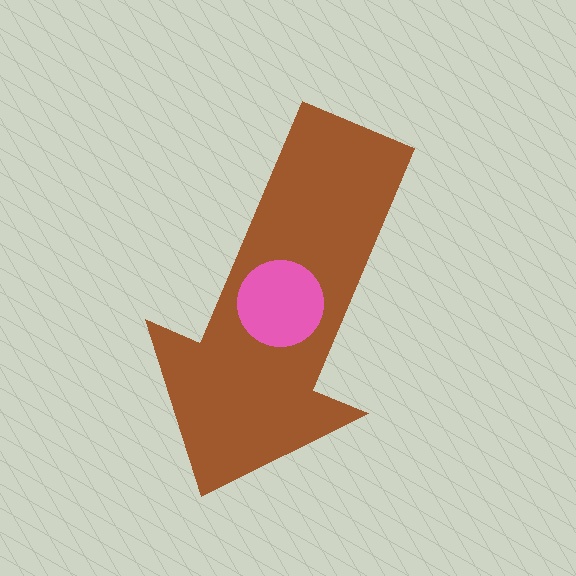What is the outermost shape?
The brown arrow.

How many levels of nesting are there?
2.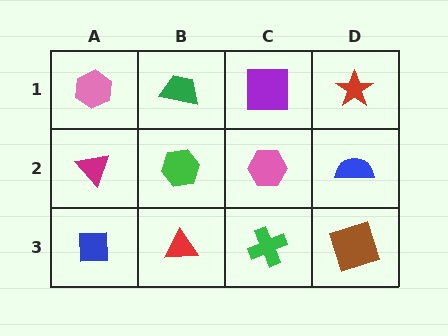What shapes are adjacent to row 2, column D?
A red star (row 1, column D), a brown square (row 3, column D), a pink hexagon (row 2, column C).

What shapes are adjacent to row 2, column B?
A green trapezoid (row 1, column B), a red triangle (row 3, column B), a magenta triangle (row 2, column A), a pink hexagon (row 2, column C).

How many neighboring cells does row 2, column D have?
3.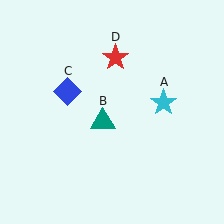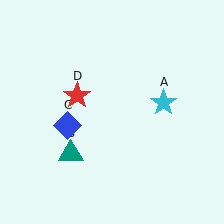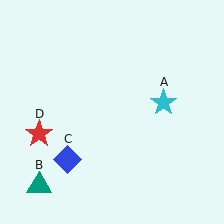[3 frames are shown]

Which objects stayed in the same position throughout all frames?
Cyan star (object A) remained stationary.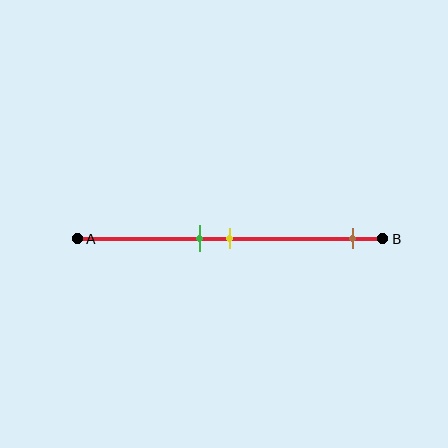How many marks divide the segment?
There are 3 marks dividing the segment.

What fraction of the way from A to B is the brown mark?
The brown mark is approximately 90% (0.9) of the way from A to B.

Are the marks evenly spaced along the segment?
No, the marks are not evenly spaced.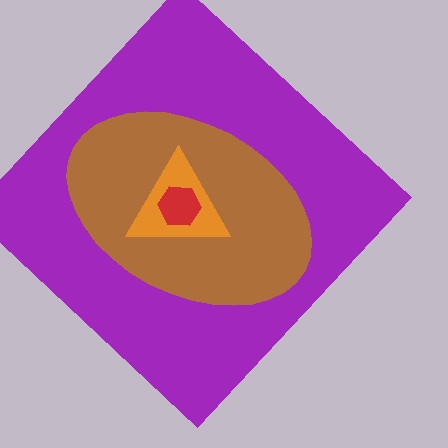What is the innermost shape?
The red hexagon.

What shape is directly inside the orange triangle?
The red hexagon.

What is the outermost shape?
The purple diamond.